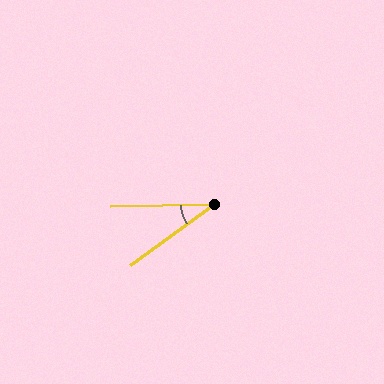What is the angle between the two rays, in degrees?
Approximately 34 degrees.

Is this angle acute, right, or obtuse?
It is acute.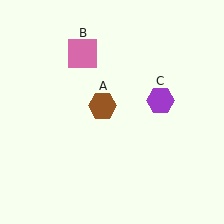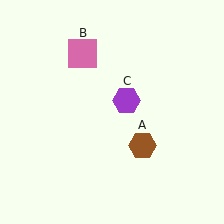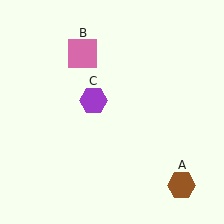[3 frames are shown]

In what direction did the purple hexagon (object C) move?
The purple hexagon (object C) moved left.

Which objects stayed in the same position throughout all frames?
Pink square (object B) remained stationary.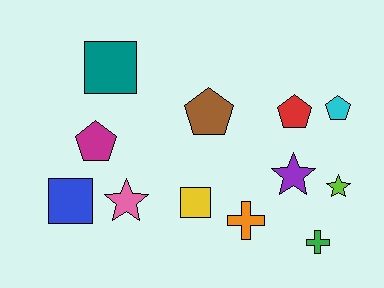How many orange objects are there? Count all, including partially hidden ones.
There is 1 orange object.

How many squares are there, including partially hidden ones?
There are 3 squares.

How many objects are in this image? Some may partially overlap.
There are 12 objects.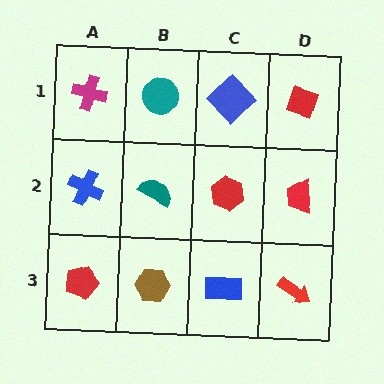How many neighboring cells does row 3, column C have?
3.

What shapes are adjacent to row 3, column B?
A teal semicircle (row 2, column B), a red pentagon (row 3, column A), a blue rectangle (row 3, column C).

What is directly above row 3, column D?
A red trapezoid.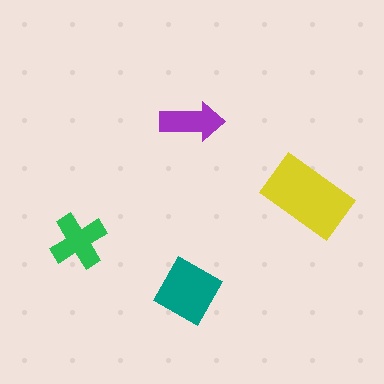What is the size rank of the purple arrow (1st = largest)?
4th.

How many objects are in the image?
There are 4 objects in the image.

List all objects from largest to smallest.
The yellow rectangle, the teal diamond, the green cross, the purple arrow.